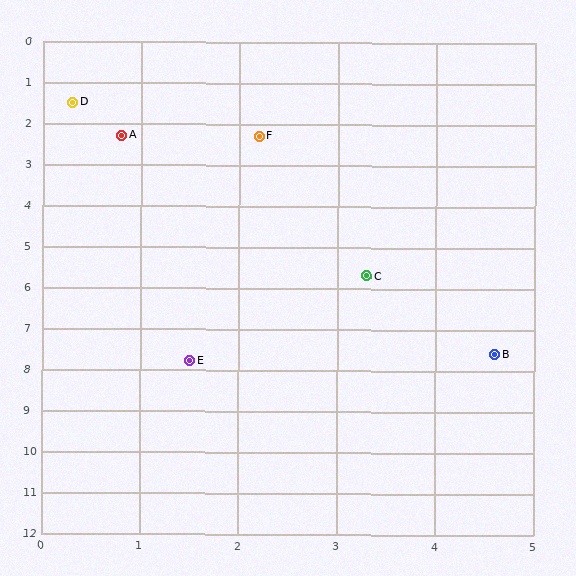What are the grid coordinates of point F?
Point F is at approximately (2.2, 2.3).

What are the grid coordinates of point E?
Point E is at approximately (1.5, 7.8).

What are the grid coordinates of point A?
Point A is at approximately (0.8, 2.3).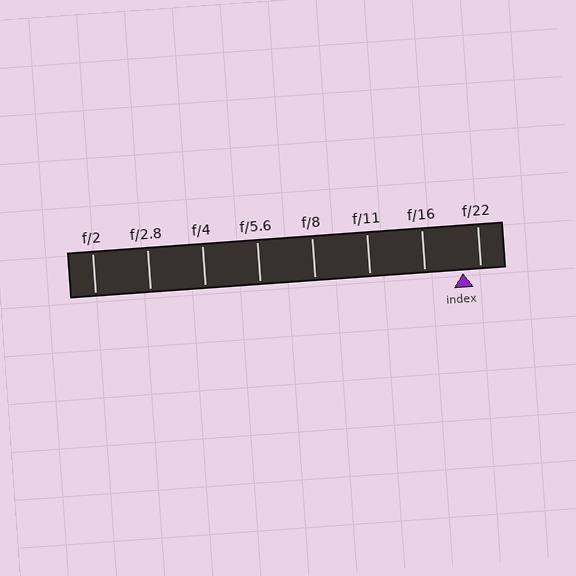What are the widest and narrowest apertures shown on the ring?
The widest aperture shown is f/2 and the narrowest is f/22.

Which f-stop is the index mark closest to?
The index mark is closest to f/22.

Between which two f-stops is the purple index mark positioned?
The index mark is between f/16 and f/22.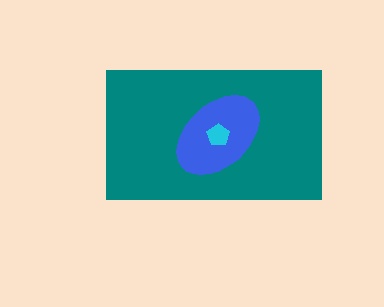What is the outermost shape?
The teal rectangle.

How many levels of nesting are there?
3.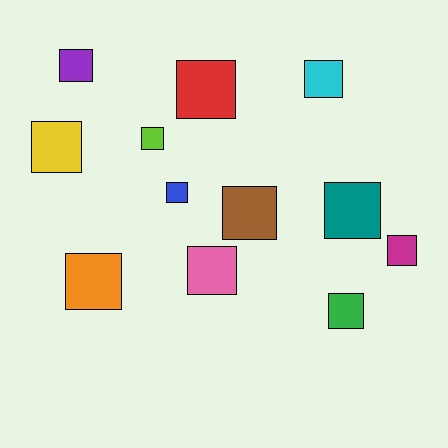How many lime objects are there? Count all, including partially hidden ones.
There is 1 lime object.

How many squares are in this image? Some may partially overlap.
There are 12 squares.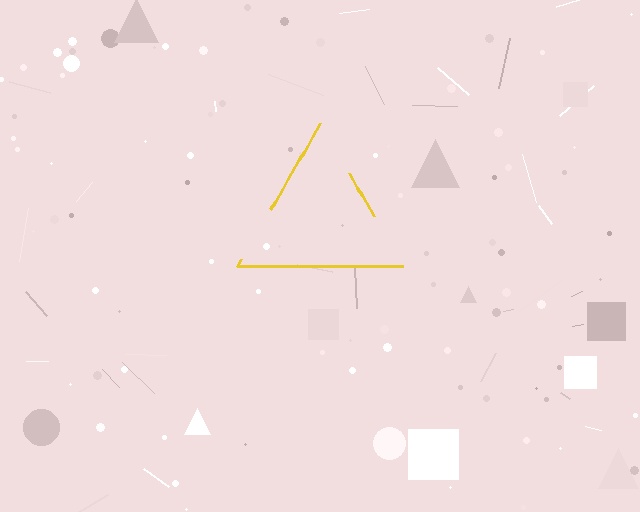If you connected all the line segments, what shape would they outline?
They would outline a triangle.